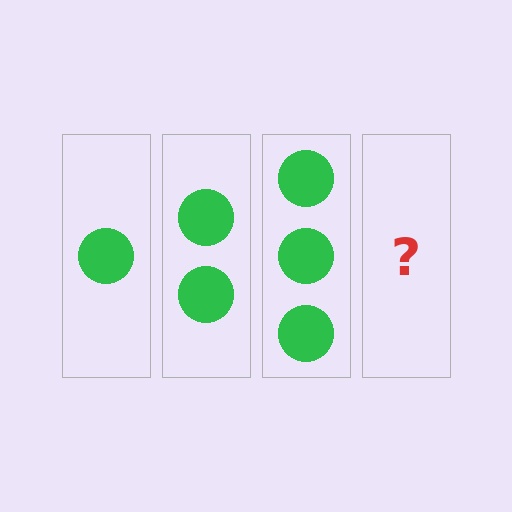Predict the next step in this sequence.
The next step is 4 circles.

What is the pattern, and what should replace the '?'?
The pattern is that each step adds one more circle. The '?' should be 4 circles.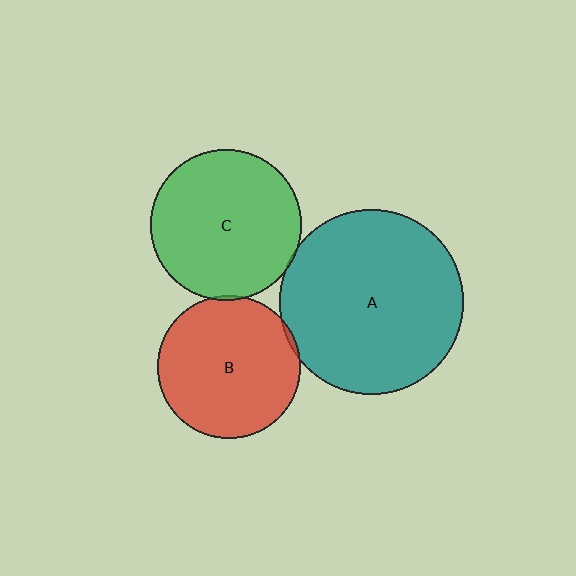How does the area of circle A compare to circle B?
Approximately 1.7 times.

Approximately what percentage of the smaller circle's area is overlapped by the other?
Approximately 5%.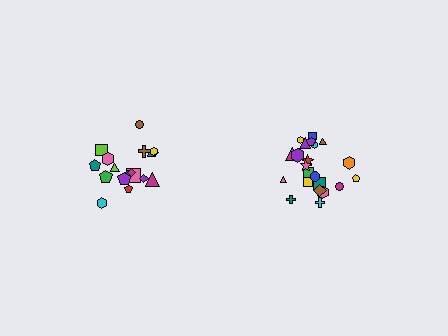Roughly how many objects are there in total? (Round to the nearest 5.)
Roughly 40 objects in total.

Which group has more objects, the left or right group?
The right group.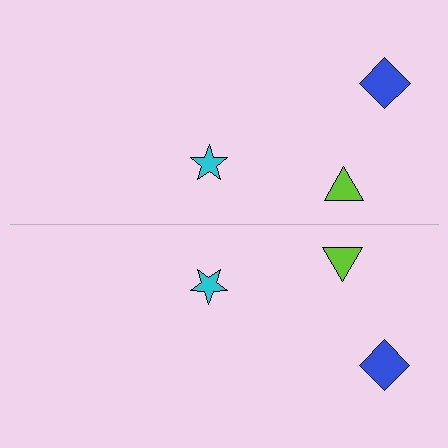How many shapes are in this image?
There are 6 shapes in this image.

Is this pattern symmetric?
Yes, this pattern has bilateral (reflection) symmetry.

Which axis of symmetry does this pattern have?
The pattern has a horizontal axis of symmetry running through the center of the image.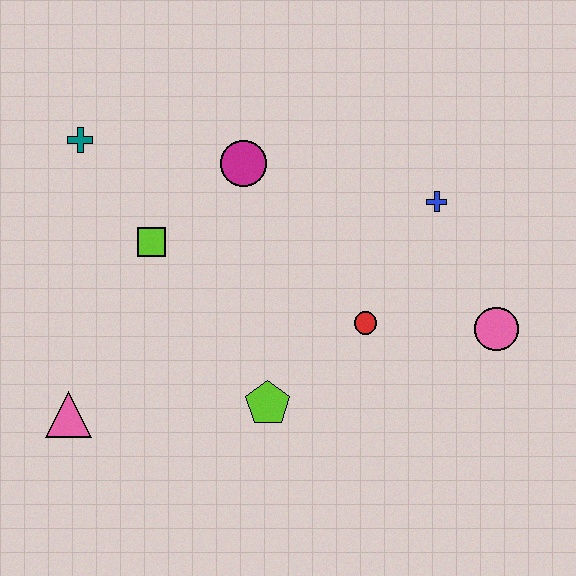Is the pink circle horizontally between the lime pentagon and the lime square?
No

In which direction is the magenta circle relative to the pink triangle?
The magenta circle is above the pink triangle.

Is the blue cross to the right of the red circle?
Yes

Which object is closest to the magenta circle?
The lime square is closest to the magenta circle.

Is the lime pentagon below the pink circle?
Yes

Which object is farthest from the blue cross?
The pink triangle is farthest from the blue cross.